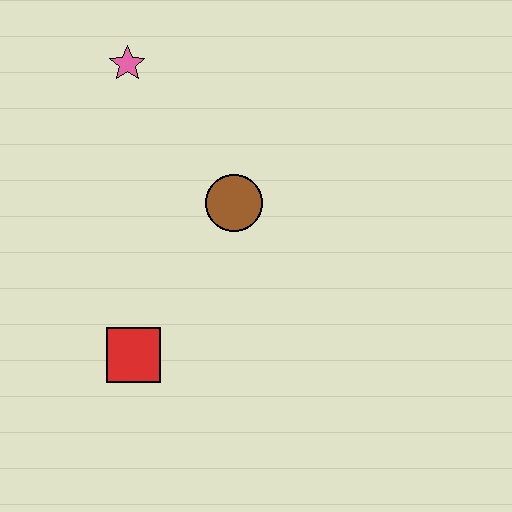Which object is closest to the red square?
The brown circle is closest to the red square.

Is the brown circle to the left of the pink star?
No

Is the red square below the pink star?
Yes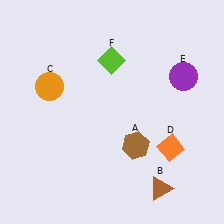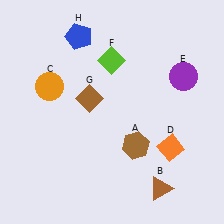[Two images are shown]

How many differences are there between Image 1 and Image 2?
There are 2 differences between the two images.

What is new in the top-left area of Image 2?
A blue pentagon (H) was added in the top-left area of Image 2.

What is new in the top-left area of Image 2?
A brown diamond (G) was added in the top-left area of Image 2.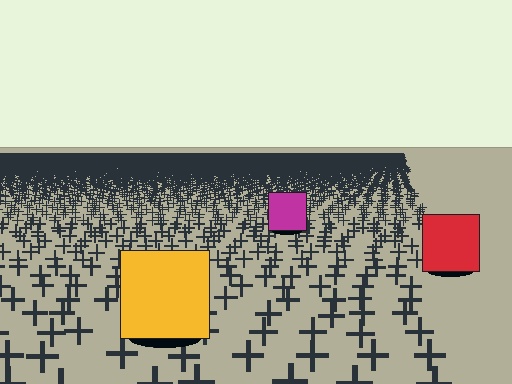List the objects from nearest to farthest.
From nearest to farthest: the yellow square, the red square, the magenta square.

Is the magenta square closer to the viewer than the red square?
No. The red square is closer — you can tell from the texture gradient: the ground texture is coarser near it.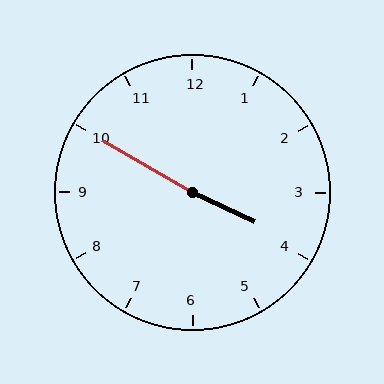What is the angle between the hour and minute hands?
Approximately 175 degrees.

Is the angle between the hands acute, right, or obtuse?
It is obtuse.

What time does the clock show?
3:50.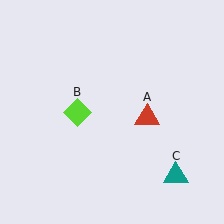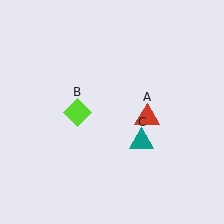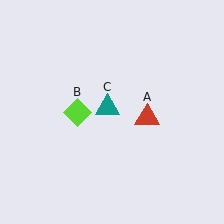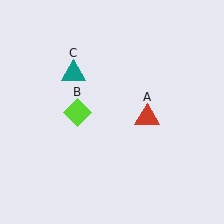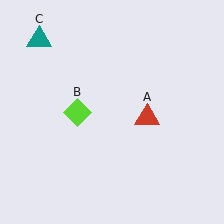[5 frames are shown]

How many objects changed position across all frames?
1 object changed position: teal triangle (object C).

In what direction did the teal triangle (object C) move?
The teal triangle (object C) moved up and to the left.